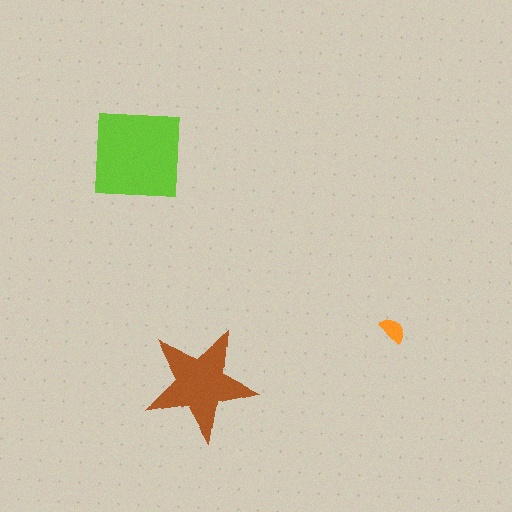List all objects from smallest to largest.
The orange semicircle, the brown star, the lime square.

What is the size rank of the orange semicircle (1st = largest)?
3rd.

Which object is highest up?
The lime square is topmost.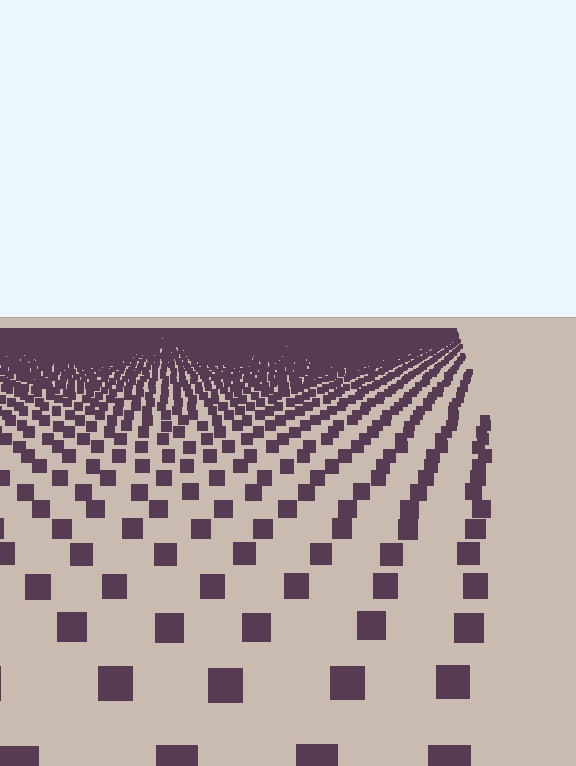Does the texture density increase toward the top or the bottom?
Density increases toward the top.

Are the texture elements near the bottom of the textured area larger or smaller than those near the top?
Larger. Near the bottom, elements are closer to the viewer and appear at a bigger on-screen size.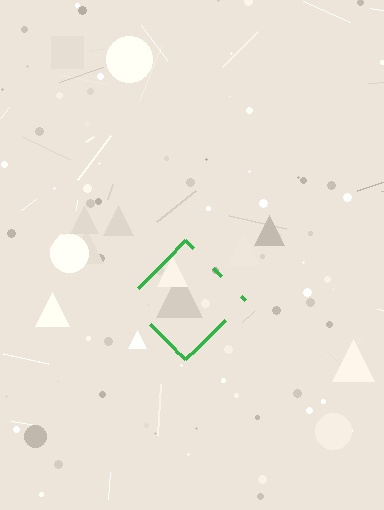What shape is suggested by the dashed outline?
The dashed outline suggests a diamond.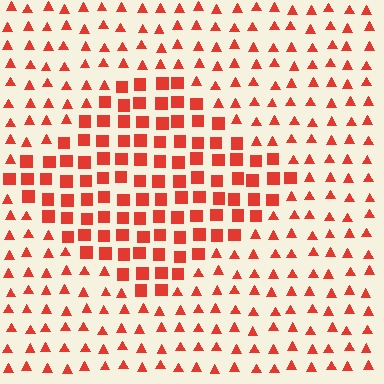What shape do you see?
I see a diamond.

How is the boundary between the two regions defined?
The boundary is defined by a change in element shape: squares inside vs. triangles outside. All elements share the same color and spacing.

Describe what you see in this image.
The image is filled with small red elements arranged in a uniform grid. A diamond-shaped region contains squares, while the surrounding area contains triangles. The boundary is defined purely by the change in element shape.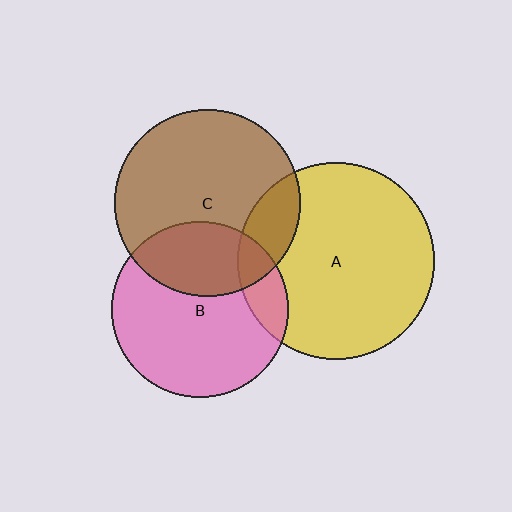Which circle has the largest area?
Circle A (yellow).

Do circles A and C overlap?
Yes.